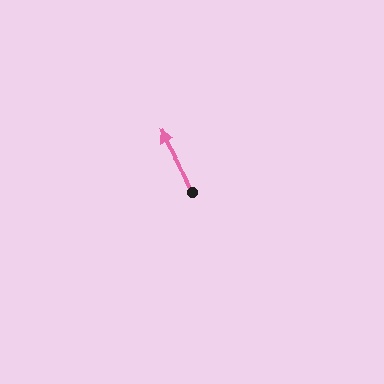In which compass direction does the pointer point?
Northwest.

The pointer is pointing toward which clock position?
Roughly 11 o'clock.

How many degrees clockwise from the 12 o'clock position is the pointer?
Approximately 331 degrees.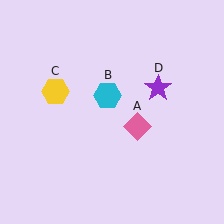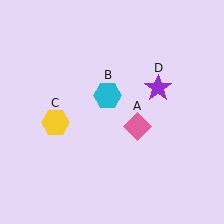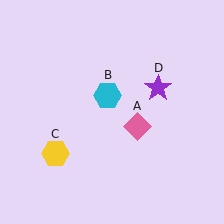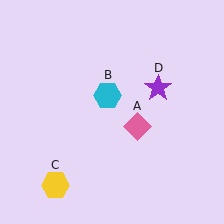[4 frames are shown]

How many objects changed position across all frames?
1 object changed position: yellow hexagon (object C).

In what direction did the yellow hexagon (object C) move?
The yellow hexagon (object C) moved down.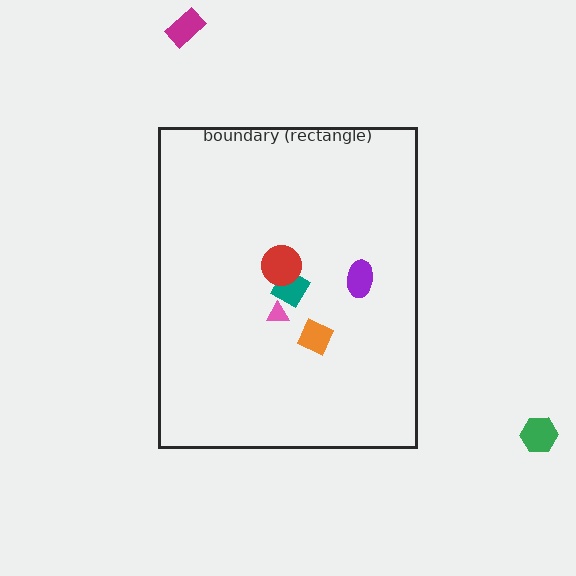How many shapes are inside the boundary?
5 inside, 2 outside.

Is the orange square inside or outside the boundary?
Inside.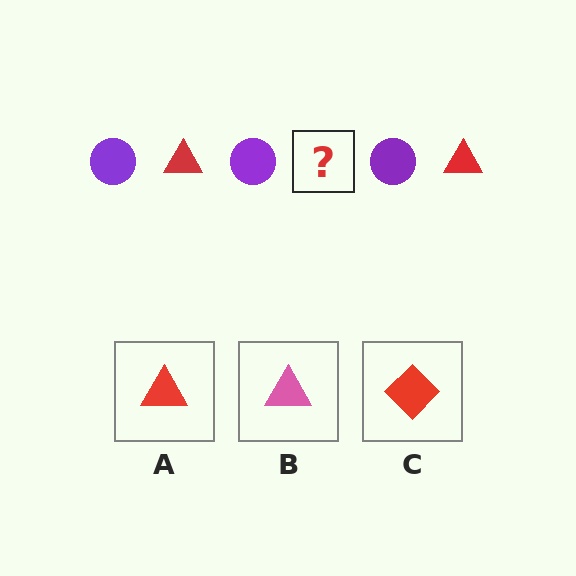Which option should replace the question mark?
Option A.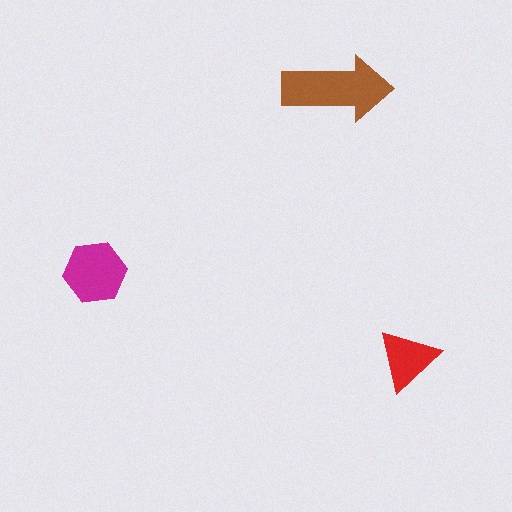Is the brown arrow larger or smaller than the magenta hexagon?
Larger.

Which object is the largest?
The brown arrow.